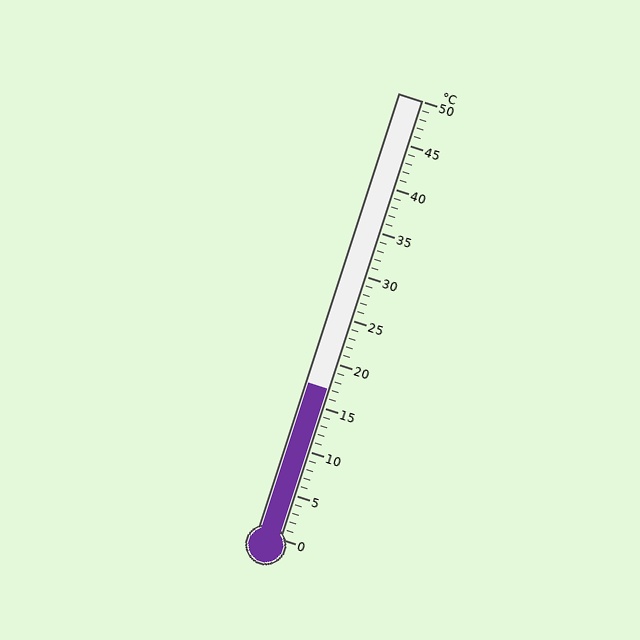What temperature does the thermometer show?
The thermometer shows approximately 17°C.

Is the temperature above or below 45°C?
The temperature is below 45°C.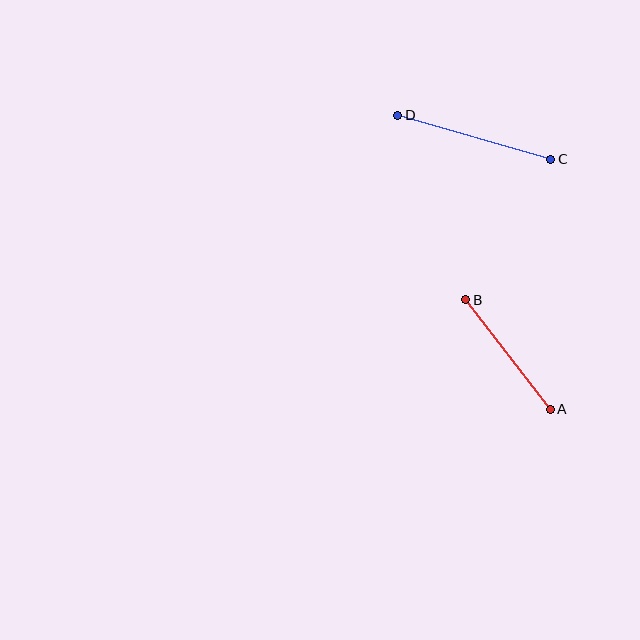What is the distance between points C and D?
The distance is approximately 159 pixels.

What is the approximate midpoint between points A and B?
The midpoint is at approximately (508, 355) pixels.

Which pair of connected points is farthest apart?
Points C and D are farthest apart.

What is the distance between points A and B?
The distance is approximately 138 pixels.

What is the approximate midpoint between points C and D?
The midpoint is at approximately (474, 137) pixels.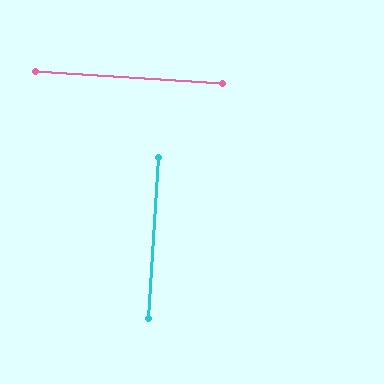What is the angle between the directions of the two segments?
Approximately 90 degrees.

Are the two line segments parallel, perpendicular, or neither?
Perpendicular — they meet at approximately 90°.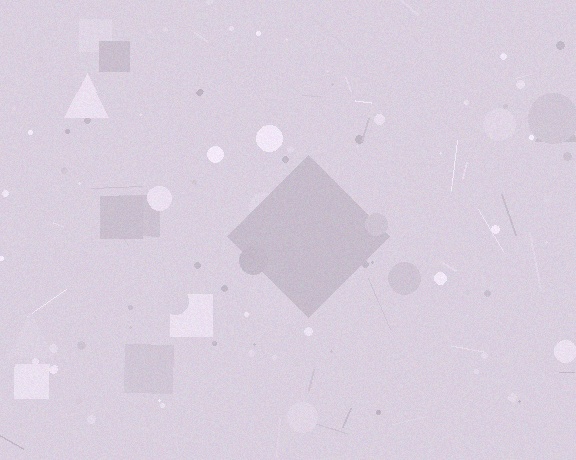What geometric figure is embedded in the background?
A diamond is embedded in the background.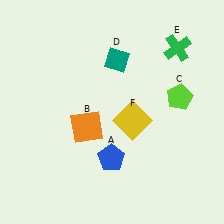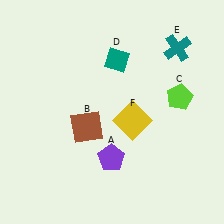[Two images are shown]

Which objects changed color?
A changed from blue to purple. B changed from orange to brown. E changed from green to teal.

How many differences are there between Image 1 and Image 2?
There are 3 differences between the two images.